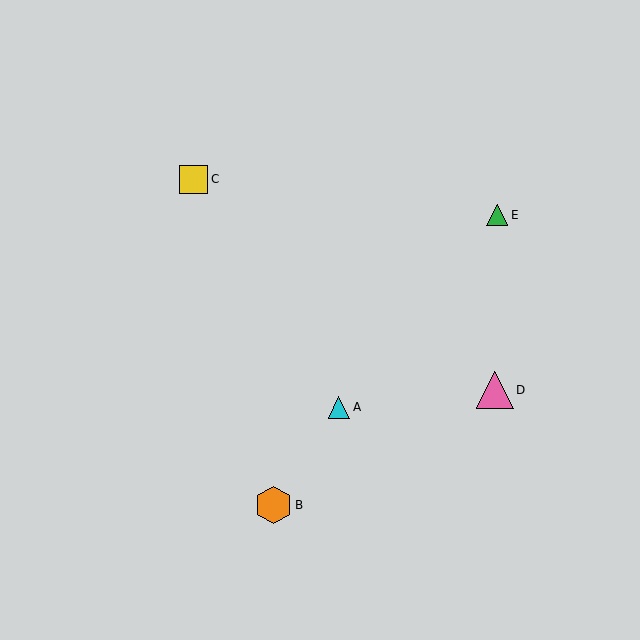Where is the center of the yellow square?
The center of the yellow square is at (194, 179).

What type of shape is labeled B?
Shape B is an orange hexagon.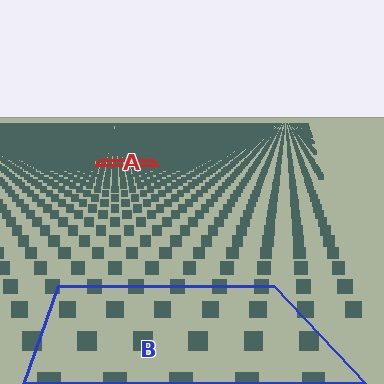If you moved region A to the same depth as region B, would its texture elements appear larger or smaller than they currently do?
They would appear larger. At a closer depth, the same texture elements are projected at a bigger on-screen size.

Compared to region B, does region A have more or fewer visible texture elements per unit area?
Region A has more texture elements per unit area — they are packed more densely because it is farther away.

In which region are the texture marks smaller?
The texture marks are smaller in region A, because it is farther away.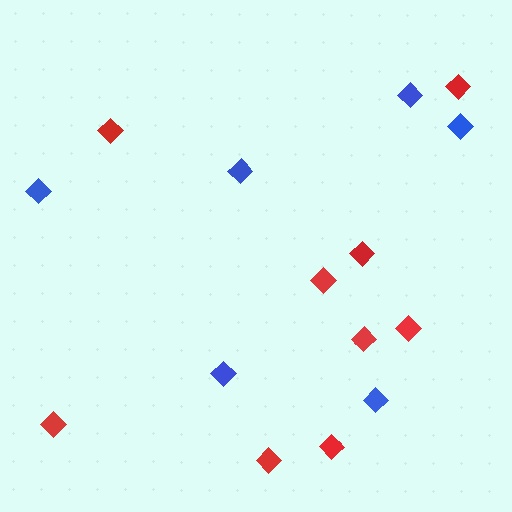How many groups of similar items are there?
There are 2 groups: one group of blue diamonds (6) and one group of red diamonds (9).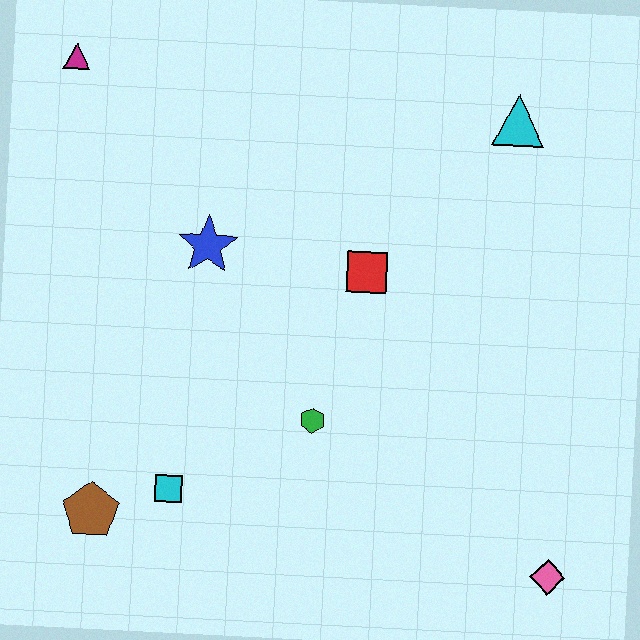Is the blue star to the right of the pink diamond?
No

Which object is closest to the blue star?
The red square is closest to the blue star.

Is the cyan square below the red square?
Yes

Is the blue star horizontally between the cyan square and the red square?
Yes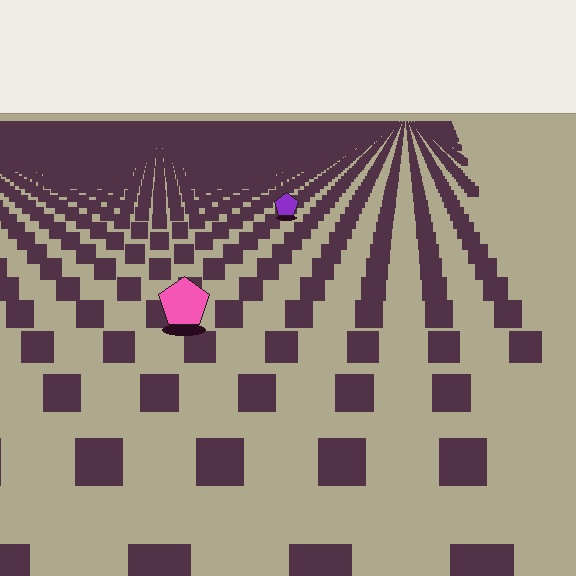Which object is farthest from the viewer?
The purple pentagon is farthest from the viewer. It appears smaller and the ground texture around it is denser.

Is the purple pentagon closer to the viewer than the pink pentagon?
No. The pink pentagon is closer — you can tell from the texture gradient: the ground texture is coarser near it.